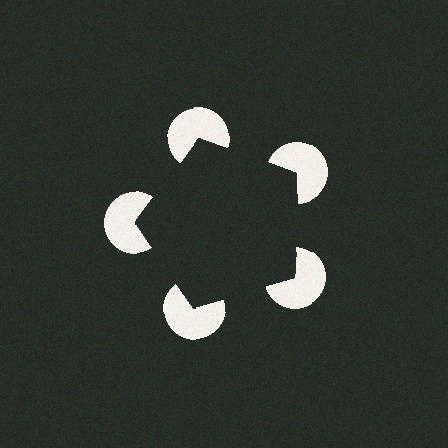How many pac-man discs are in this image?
There are 5 — one at each vertex of the illusory pentagon.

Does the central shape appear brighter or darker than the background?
It typically appears slightly darker than the background, even though no actual brightness change is drawn.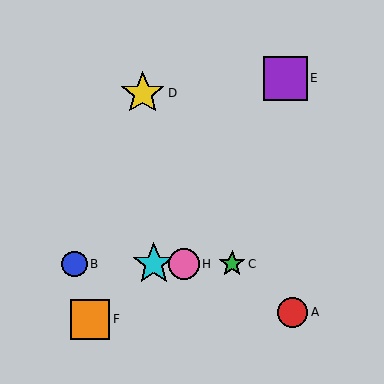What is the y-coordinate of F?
Object F is at y≈319.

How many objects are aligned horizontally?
4 objects (B, C, G, H) are aligned horizontally.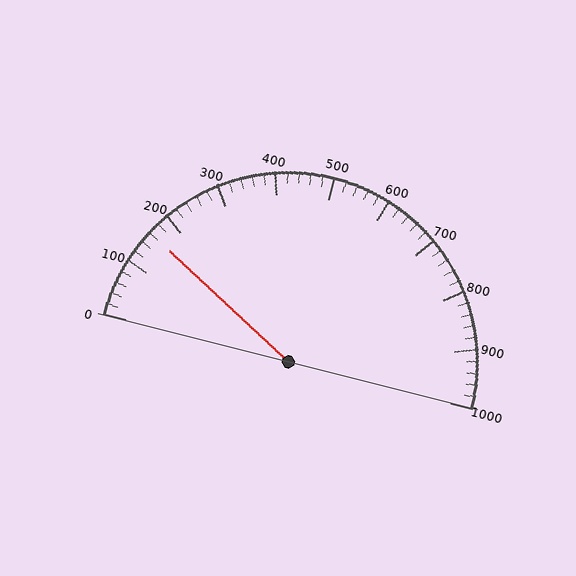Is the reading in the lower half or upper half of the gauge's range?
The reading is in the lower half of the range (0 to 1000).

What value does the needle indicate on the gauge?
The needle indicates approximately 160.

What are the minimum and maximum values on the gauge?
The gauge ranges from 0 to 1000.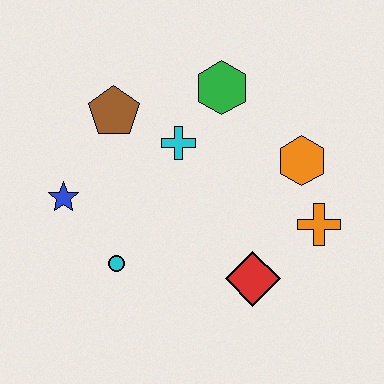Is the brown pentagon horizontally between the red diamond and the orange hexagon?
No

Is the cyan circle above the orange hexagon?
No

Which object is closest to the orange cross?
The orange hexagon is closest to the orange cross.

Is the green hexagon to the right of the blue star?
Yes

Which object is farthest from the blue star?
The orange cross is farthest from the blue star.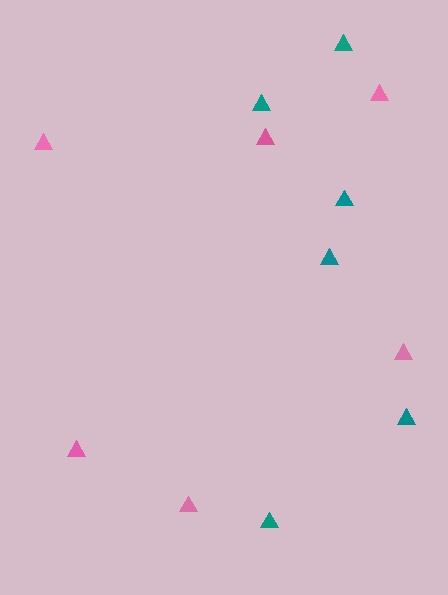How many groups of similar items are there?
There are 2 groups: one group of pink triangles (6) and one group of teal triangles (6).